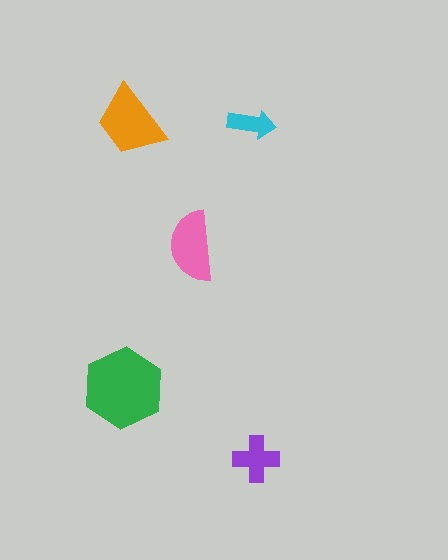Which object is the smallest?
The cyan arrow.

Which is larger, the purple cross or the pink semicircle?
The pink semicircle.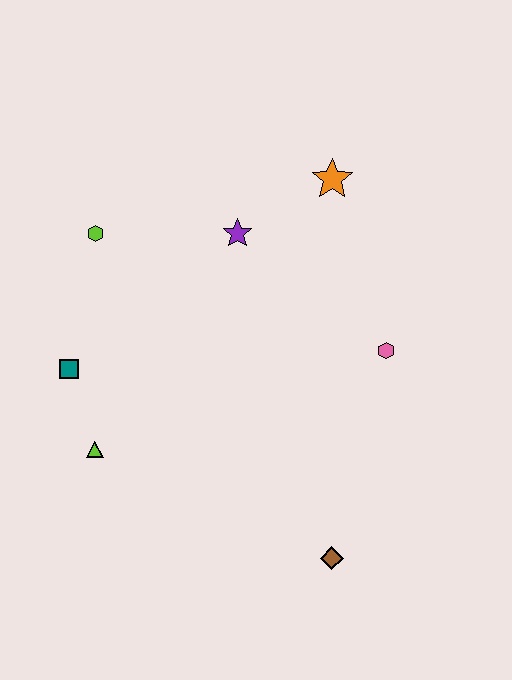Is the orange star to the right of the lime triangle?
Yes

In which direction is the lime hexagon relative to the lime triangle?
The lime hexagon is above the lime triangle.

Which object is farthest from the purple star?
The brown diamond is farthest from the purple star.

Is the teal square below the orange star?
Yes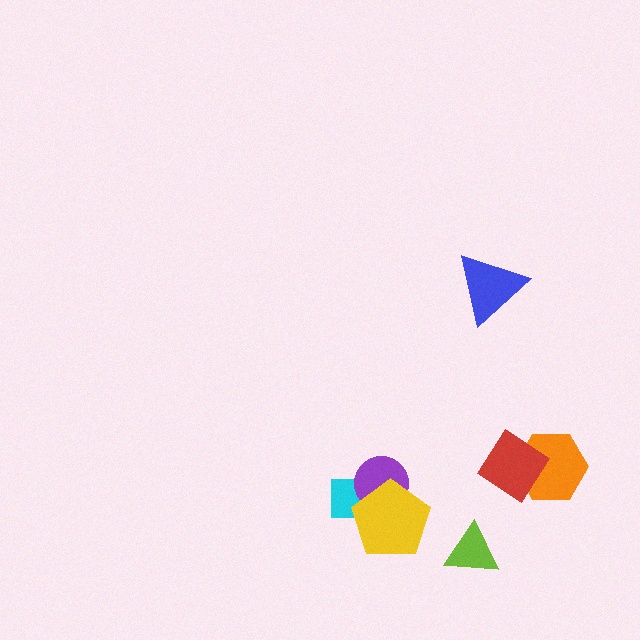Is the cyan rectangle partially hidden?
Yes, it is partially covered by another shape.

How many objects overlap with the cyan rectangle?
2 objects overlap with the cyan rectangle.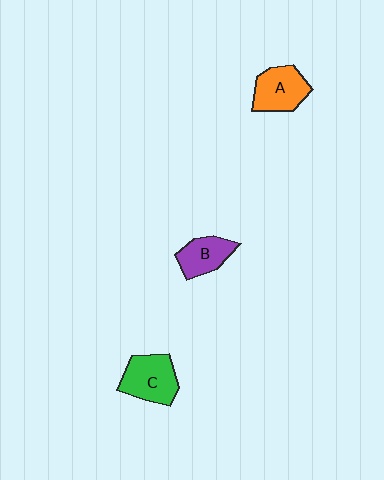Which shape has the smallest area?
Shape B (purple).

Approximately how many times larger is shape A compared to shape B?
Approximately 1.2 times.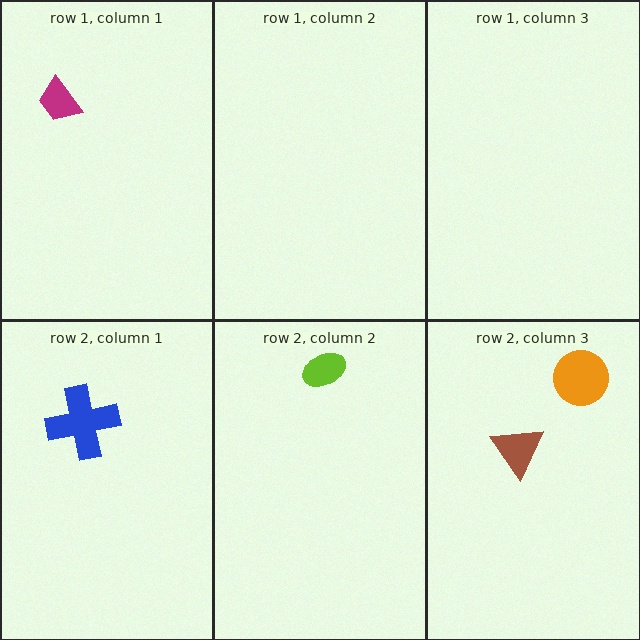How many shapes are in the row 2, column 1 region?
1.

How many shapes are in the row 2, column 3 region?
2.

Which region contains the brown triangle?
The row 2, column 3 region.